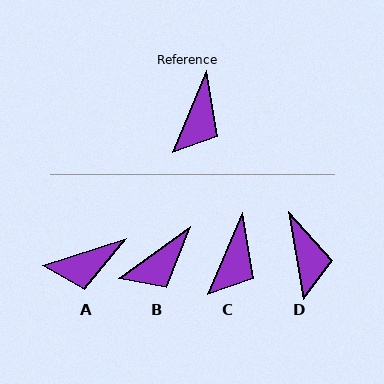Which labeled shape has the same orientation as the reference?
C.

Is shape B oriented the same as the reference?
No, it is off by about 32 degrees.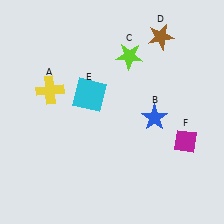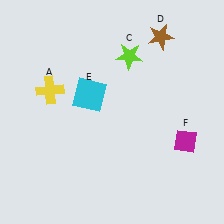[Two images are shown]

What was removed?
The blue star (B) was removed in Image 2.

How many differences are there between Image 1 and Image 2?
There is 1 difference between the two images.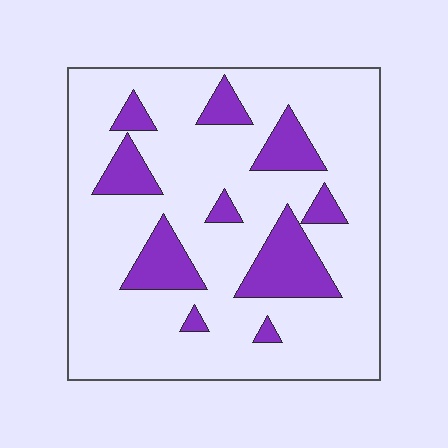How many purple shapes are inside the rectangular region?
10.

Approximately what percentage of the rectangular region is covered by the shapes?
Approximately 20%.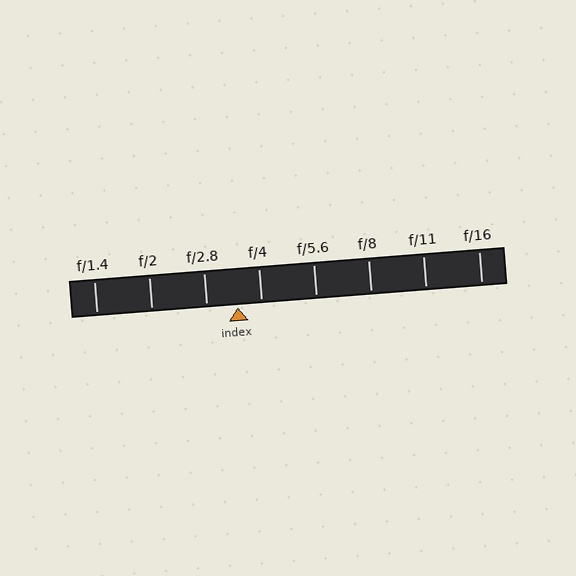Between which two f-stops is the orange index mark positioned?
The index mark is between f/2.8 and f/4.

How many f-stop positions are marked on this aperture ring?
There are 8 f-stop positions marked.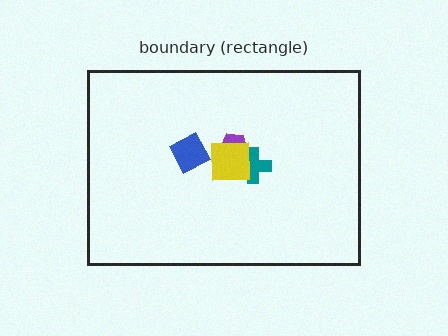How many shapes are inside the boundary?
4 inside, 0 outside.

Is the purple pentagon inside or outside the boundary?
Inside.